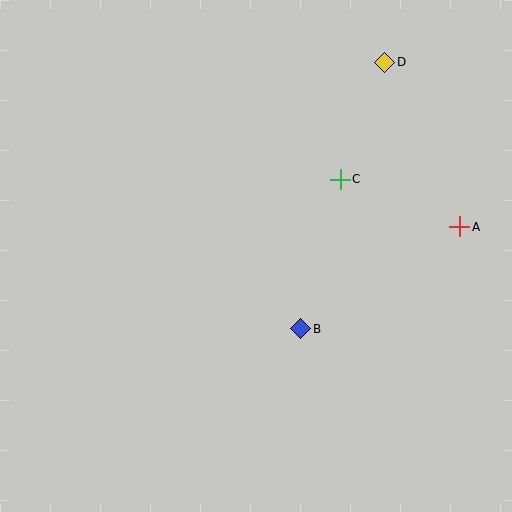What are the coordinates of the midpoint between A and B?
The midpoint between A and B is at (380, 278).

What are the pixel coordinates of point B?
Point B is at (301, 329).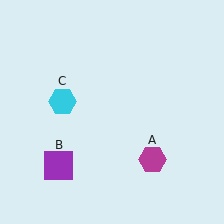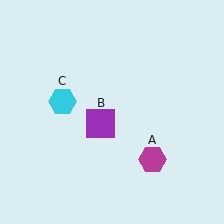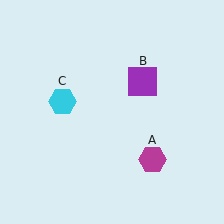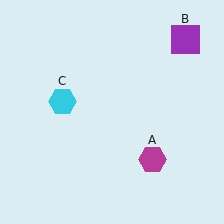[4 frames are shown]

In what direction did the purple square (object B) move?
The purple square (object B) moved up and to the right.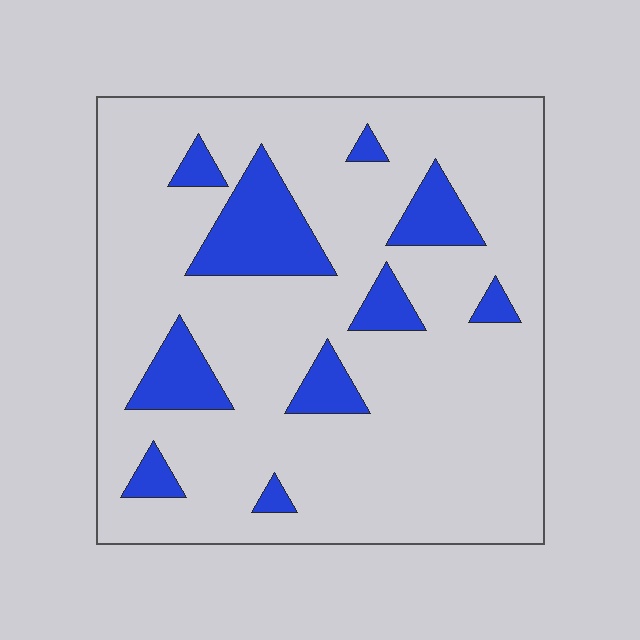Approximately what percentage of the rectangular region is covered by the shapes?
Approximately 15%.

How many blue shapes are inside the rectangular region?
10.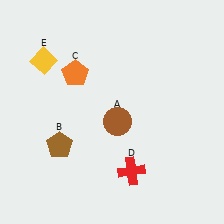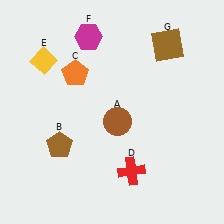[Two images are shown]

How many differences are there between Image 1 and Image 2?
There are 2 differences between the two images.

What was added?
A magenta hexagon (F), a brown square (G) were added in Image 2.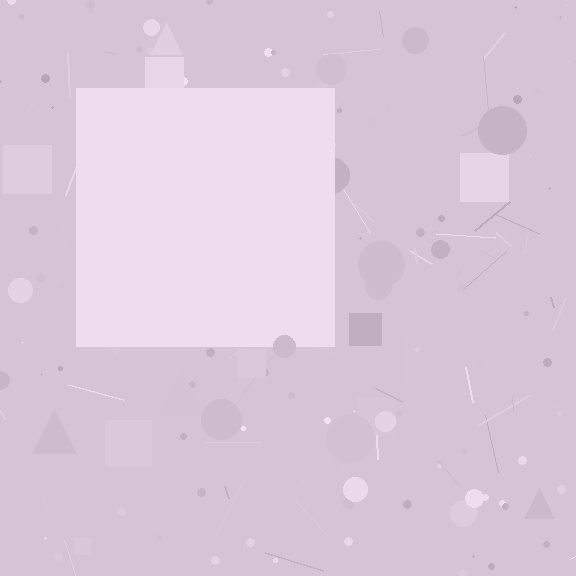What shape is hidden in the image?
A square is hidden in the image.